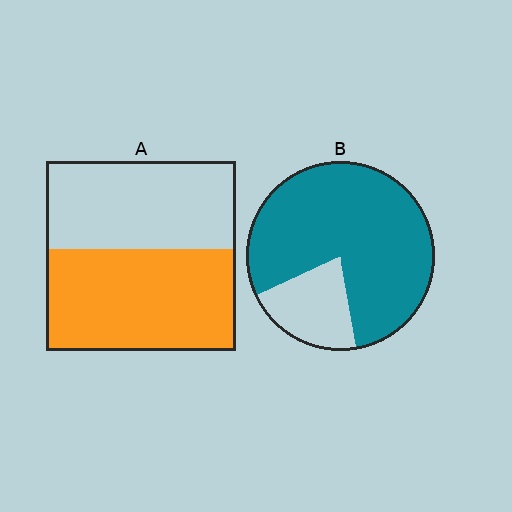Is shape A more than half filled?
Roughly half.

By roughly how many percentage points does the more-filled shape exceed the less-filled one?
By roughly 25 percentage points (B over A).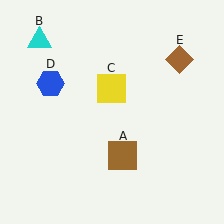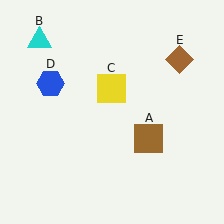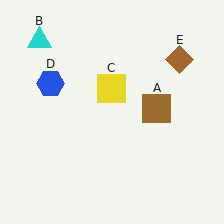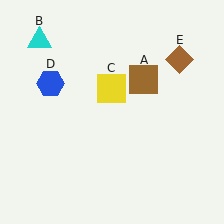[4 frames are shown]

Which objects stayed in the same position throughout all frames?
Cyan triangle (object B) and yellow square (object C) and blue hexagon (object D) and brown diamond (object E) remained stationary.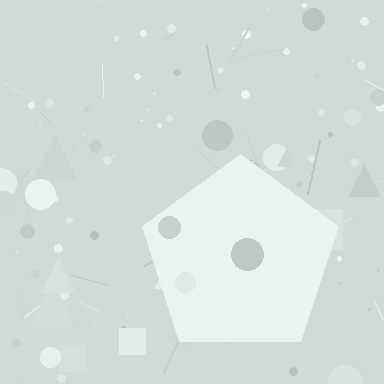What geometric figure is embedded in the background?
A pentagon is embedded in the background.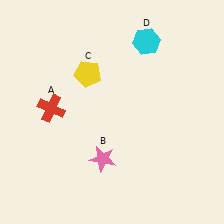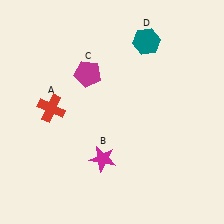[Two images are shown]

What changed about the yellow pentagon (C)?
In Image 1, C is yellow. In Image 2, it changed to magenta.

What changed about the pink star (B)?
In Image 1, B is pink. In Image 2, it changed to magenta.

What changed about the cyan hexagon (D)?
In Image 1, D is cyan. In Image 2, it changed to teal.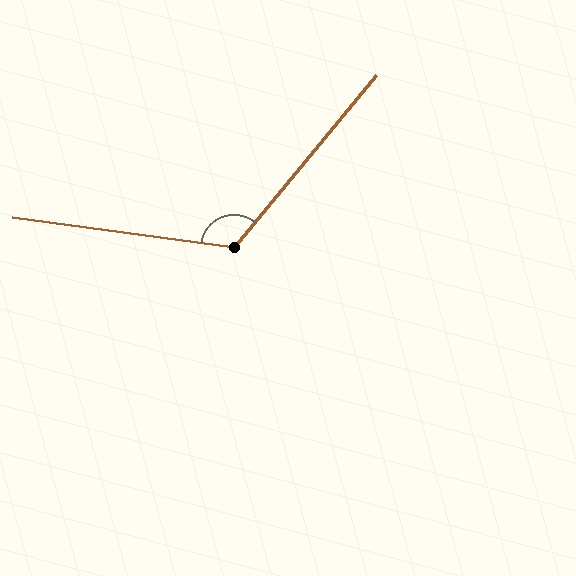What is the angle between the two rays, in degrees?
Approximately 122 degrees.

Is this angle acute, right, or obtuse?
It is obtuse.